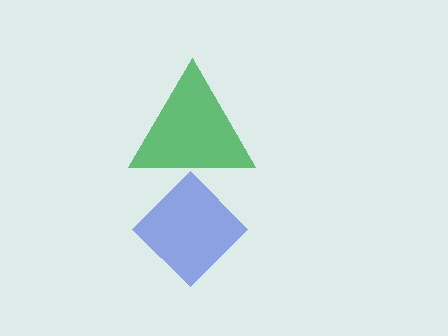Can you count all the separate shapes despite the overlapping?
Yes, there are 2 separate shapes.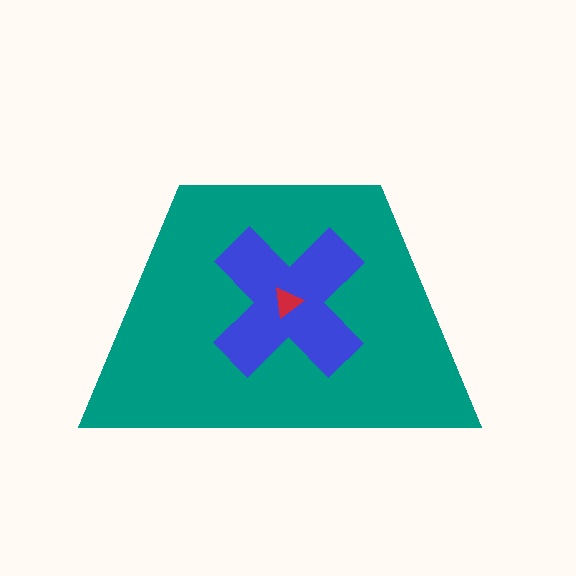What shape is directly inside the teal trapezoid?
The blue cross.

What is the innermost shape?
The red triangle.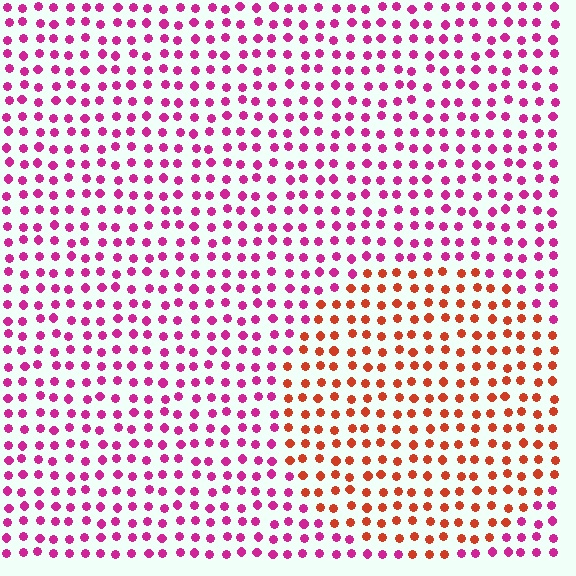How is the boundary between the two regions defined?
The boundary is defined purely by a slight shift in hue (about 49 degrees). Spacing, size, and orientation are identical on both sides.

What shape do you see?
I see a circle.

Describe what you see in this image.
The image is filled with small magenta elements in a uniform arrangement. A circle-shaped region is visible where the elements are tinted to a slightly different hue, forming a subtle color boundary.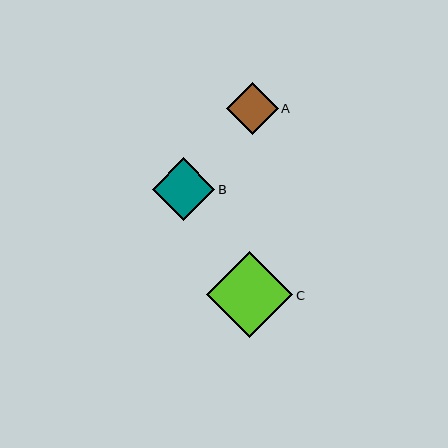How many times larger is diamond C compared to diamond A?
Diamond C is approximately 1.7 times the size of diamond A.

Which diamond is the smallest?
Diamond A is the smallest with a size of approximately 51 pixels.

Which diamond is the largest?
Diamond C is the largest with a size of approximately 86 pixels.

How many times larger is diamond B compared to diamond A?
Diamond B is approximately 1.2 times the size of diamond A.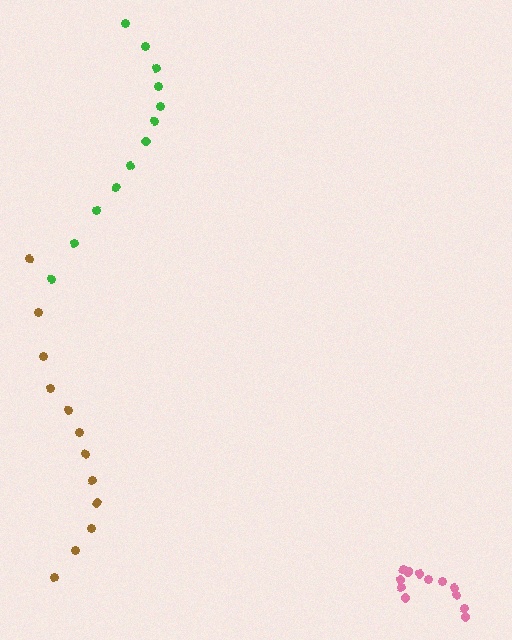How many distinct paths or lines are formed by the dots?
There are 3 distinct paths.